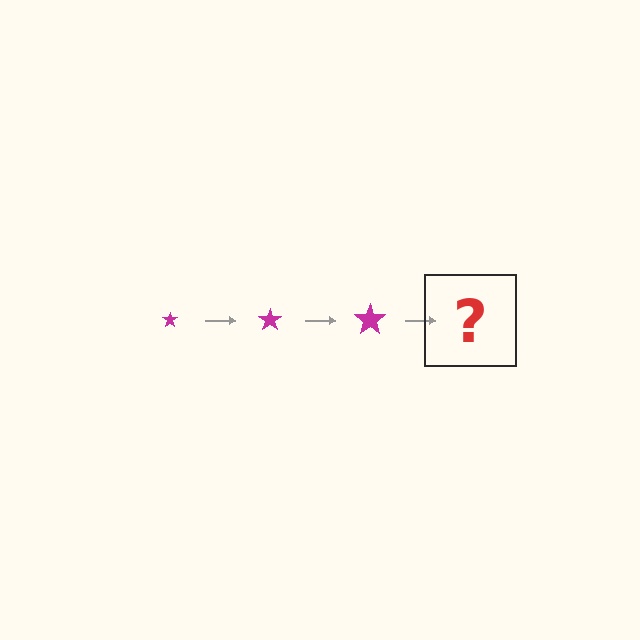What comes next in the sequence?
The next element should be a magenta star, larger than the previous one.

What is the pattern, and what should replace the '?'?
The pattern is that the star gets progressively larger each step. The '?' should be a magenta star, larger than the previous one.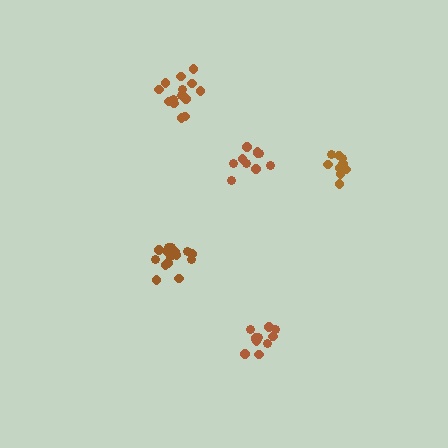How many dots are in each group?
Group 1: 10 dots, Group 2: 12 dots, Group 3: 16 dots, Group 4: 15 dots, Group 5: 11 dots (64 total).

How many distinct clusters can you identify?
There are 5 distinct clusters.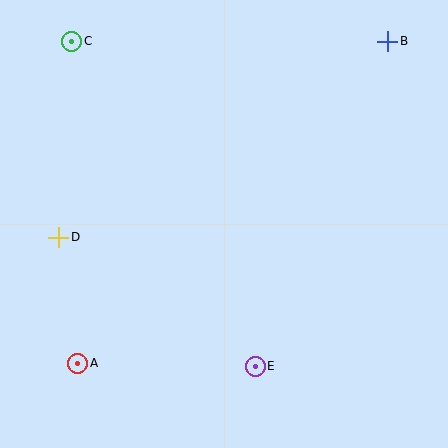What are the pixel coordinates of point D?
Point D is at (59, 237).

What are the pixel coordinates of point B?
Point B is at (388, 41).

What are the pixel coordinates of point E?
Point E is at (255, 366).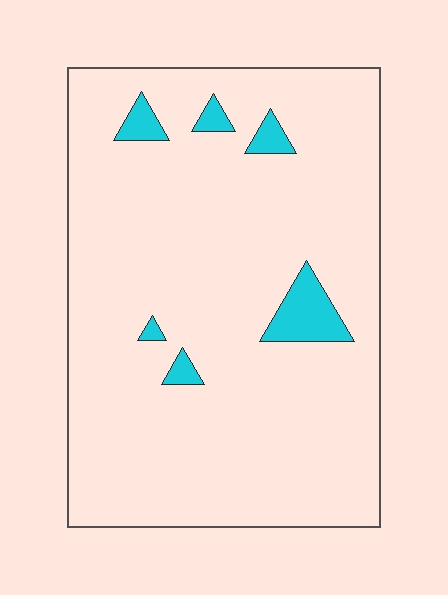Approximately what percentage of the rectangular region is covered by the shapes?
Approximately 5%.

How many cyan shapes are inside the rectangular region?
6.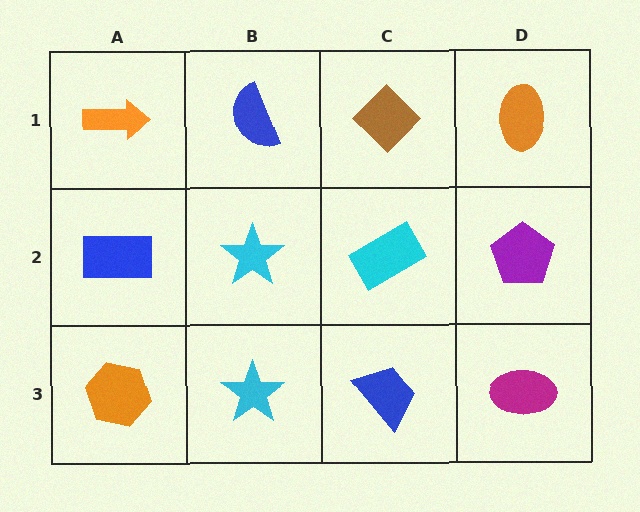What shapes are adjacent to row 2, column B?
A blue semicircle (row 1, column B), a cyan star (row 3, column B), a blue rectangle (row 2, column A), a cyan rectangle (row 2, column C).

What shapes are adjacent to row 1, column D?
A purple pentagon (row 2, column D), a brown diamond (row 1, column C).